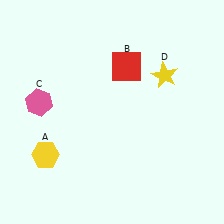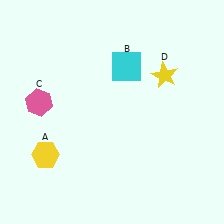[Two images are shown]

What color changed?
The square (B) changed from red in Image 1 to cyan in Image 2.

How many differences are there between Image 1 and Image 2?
There is 1 difference between the two images.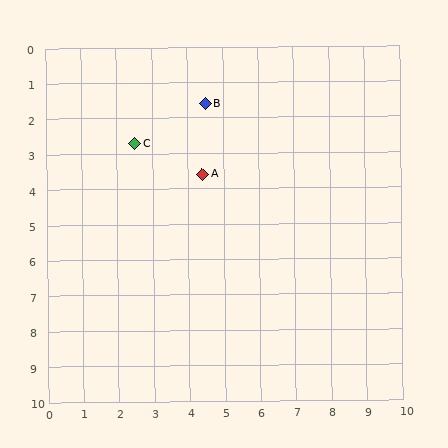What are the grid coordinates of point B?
Point B is at approximately (4.5, 1.6).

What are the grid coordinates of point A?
Point A is at approximately (4.4, 3.6).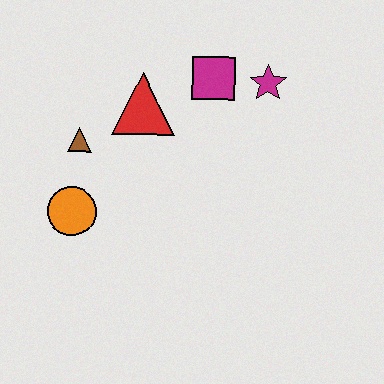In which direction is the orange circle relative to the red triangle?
The orange circle is below the red triangle.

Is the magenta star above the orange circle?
Yes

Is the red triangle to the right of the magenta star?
No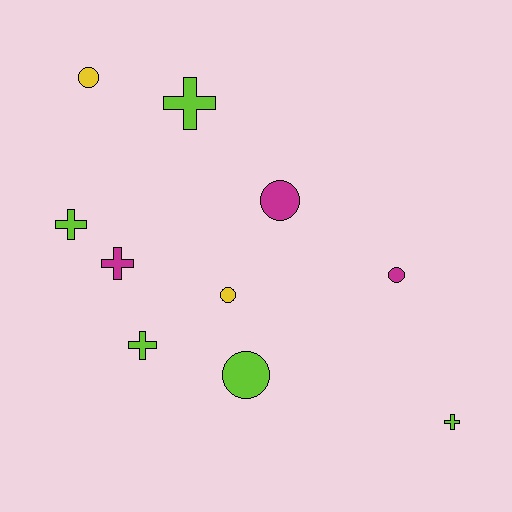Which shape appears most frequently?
Circle, with 5 objects.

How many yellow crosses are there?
There are no yellow crosses.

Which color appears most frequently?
Lime, with 5 objects.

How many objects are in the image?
There are 10 objects.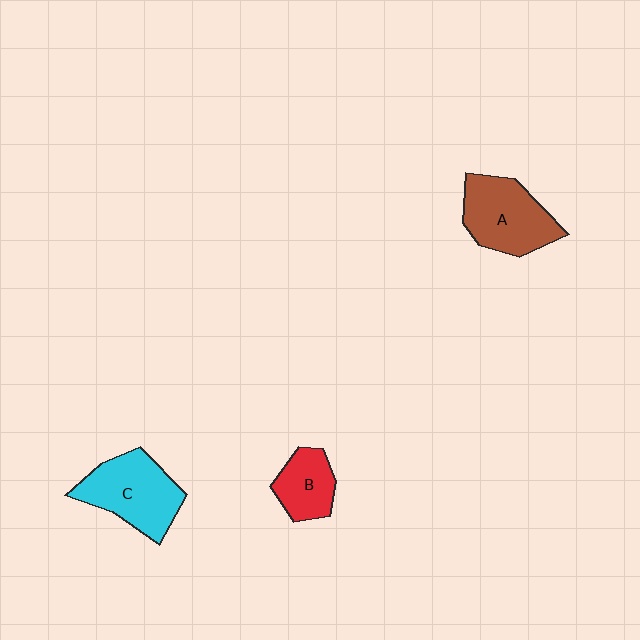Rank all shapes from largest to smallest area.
From largest to smallest: C (cyan), A (brown), B (red).